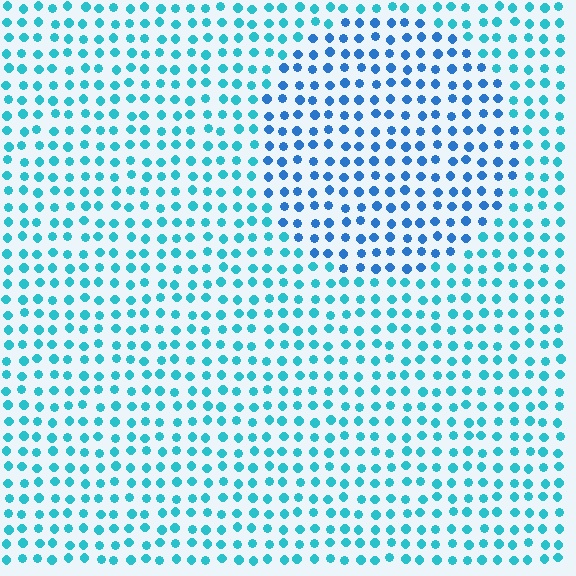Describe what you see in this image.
The image is filled with small cyan elements in a uniform arrangement. A circle-shaped region is visible where the elements are tinted to a slightly different hue, forming a subtle color boundary.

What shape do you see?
I see a circle.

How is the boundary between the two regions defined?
The boundary is defined purely by a slight shift in hue (about 28 degrees). Spacing, size, and orientation are identical on both sides.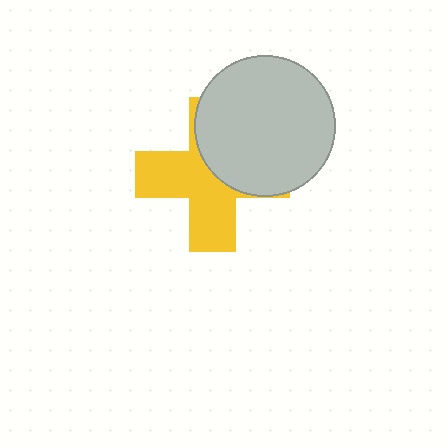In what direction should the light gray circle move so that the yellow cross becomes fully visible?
The light gray circle should move toward the upper-right. That is the shortest direction to clear the overlap and leave the yellow cross fully visible.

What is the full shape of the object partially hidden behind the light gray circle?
The partially hidden object is a yellow cross.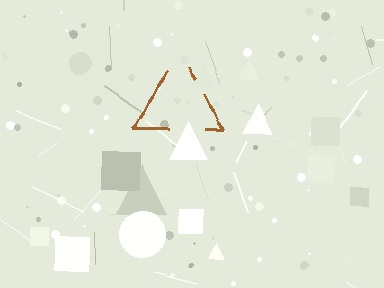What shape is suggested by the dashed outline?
The dashed outline suggests a triangle.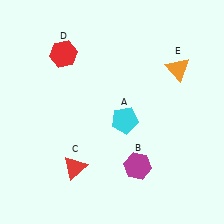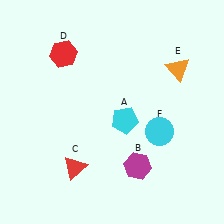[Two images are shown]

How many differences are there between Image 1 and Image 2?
There is 1 difference between the two images.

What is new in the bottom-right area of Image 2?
A cyan circle (F) was added in the bottom-right area of Image 2.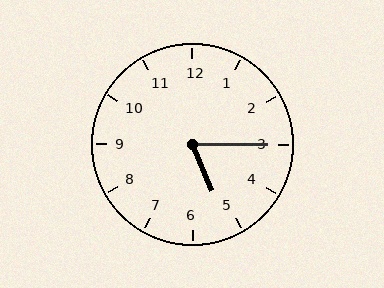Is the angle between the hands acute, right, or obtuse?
It is acute.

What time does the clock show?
5:15.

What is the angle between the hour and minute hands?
Approximately 68 degrees.